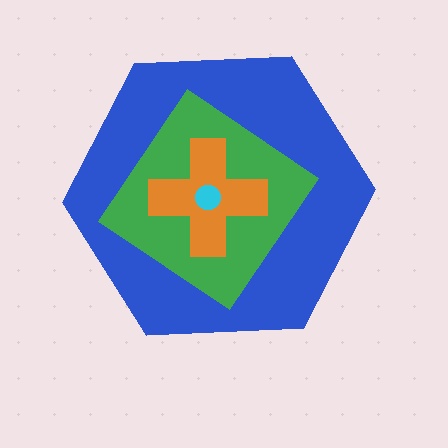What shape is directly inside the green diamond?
The orange cross.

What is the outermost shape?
The blue hexagon.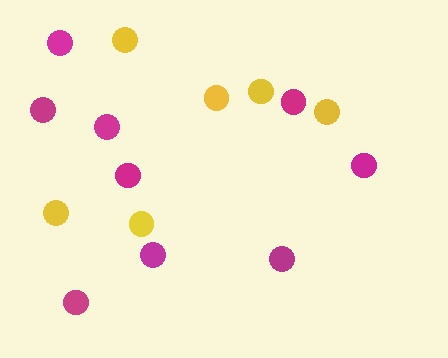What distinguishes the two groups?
There are 2 groups: one group of yellow circles (6) and one group of magenta circles (9).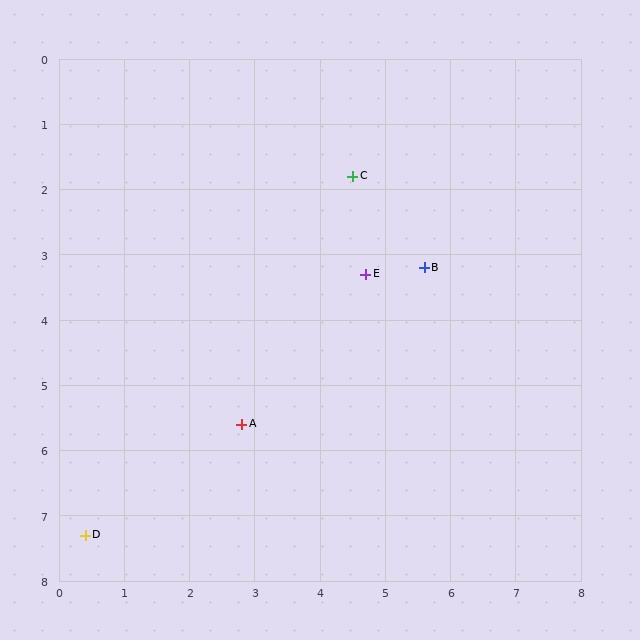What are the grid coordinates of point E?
Point E is at approximately (4.7, 3.3).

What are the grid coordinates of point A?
Point A is at approximately (2.8, 5.6).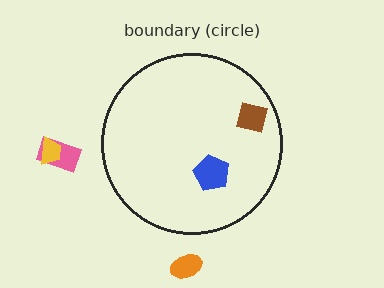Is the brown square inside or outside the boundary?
Inside.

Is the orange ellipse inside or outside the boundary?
Outside.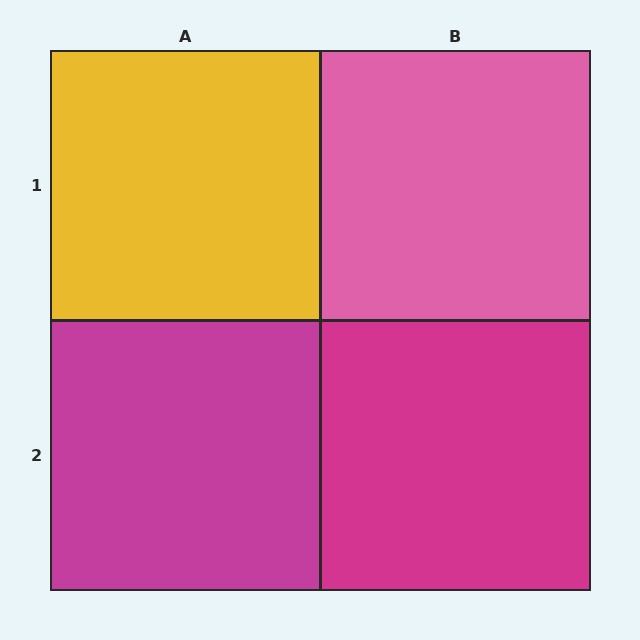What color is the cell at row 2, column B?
Magenta.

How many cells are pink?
1 cell is pink.